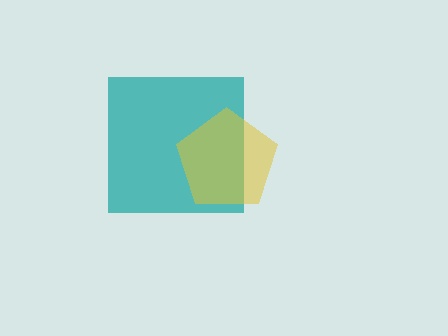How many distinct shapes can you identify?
There are 2 distinct shapes: a teal square, a yellow pentagon.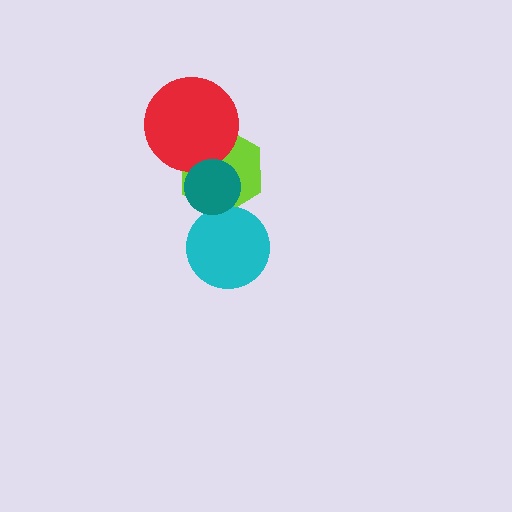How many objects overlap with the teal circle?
2 objects overlap with the teal circle.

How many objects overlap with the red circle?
2 objects overlap with the red circle.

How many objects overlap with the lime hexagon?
3 objects overlap with the lime hexagon.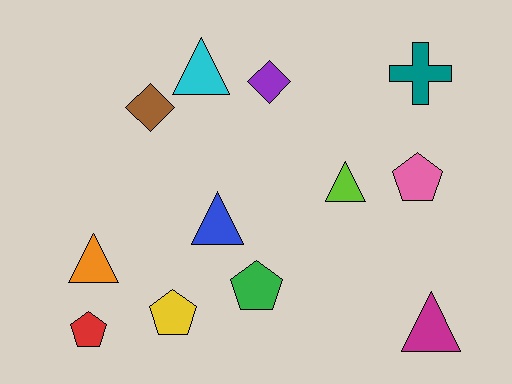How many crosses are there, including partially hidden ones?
There is 1 cross.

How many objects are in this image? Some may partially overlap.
There are 12 objects.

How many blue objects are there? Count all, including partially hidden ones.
There is 1 blue object.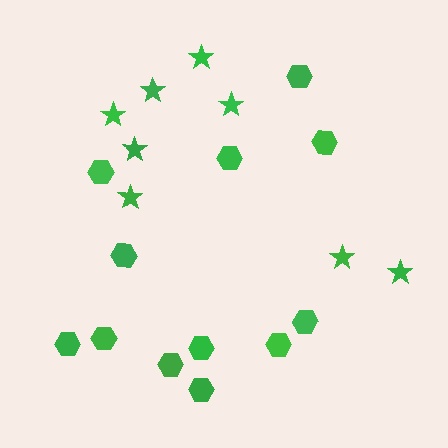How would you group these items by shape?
There are 2 groups: one group of stars (8) and one group of hexagons (12).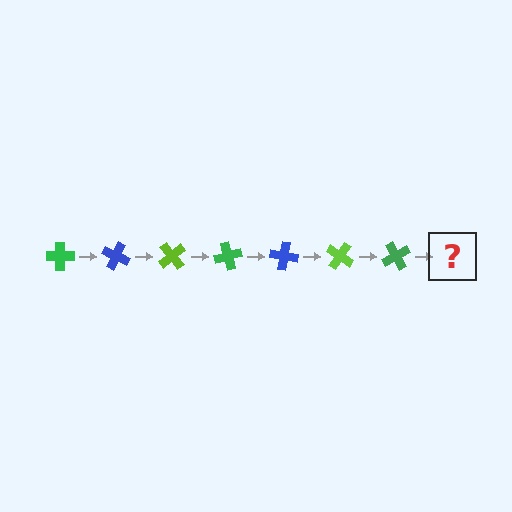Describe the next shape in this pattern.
It should be a blue cross, rotated 175 degrees from the start.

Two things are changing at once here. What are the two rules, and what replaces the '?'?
The two rules are that it rotates 25 degrees each step and the color cycles through green, blue, and lime. The '?' should be a blue cross, rotated 175 degrees from the start.